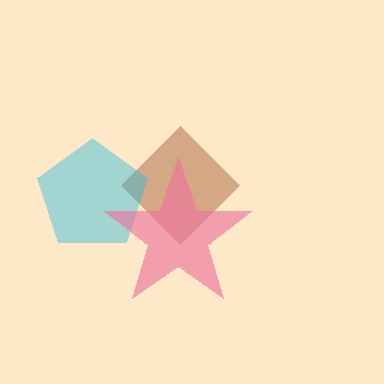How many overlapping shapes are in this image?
There are 3 overlapping shapes in the image.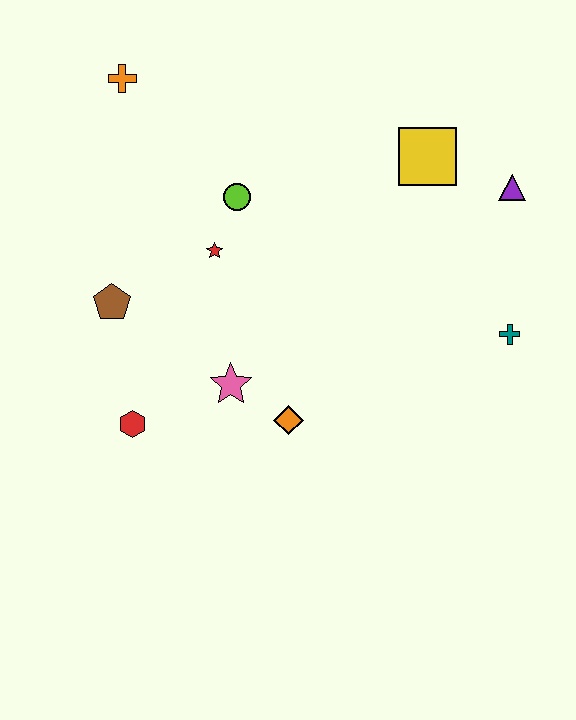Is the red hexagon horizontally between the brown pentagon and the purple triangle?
Yes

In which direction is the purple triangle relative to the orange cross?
The purple triangle is to the right of the orange cross.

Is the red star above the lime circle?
No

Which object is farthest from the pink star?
The purple triangle is farthest from the pink star.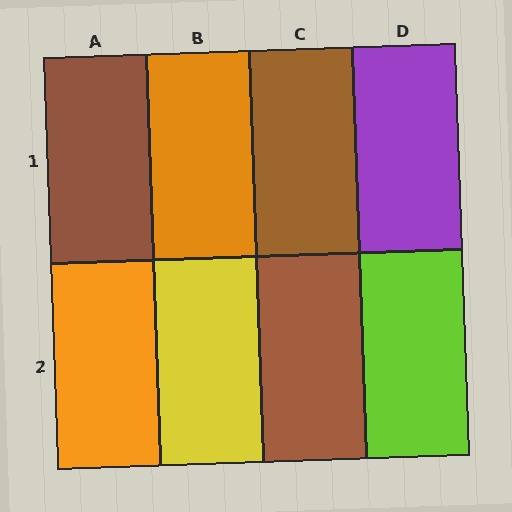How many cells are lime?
1 cell is lime.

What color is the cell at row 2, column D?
Lime.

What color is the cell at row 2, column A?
Orange.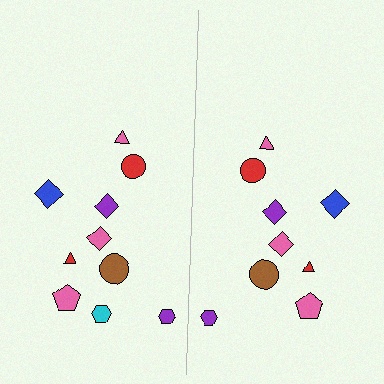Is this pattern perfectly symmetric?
No, the pattern is not perfectly symmetric. A cyan hexagon is missing from the right side.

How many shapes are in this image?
There are 19 shapes in this image.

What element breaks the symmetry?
A cyan hexagon is missing from the right side.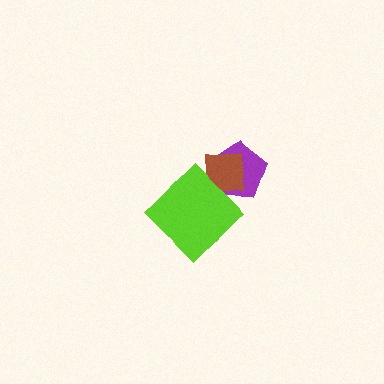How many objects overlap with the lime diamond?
2 objects overlap with the lime diamond.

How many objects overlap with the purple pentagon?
2 objects overlap with the purple pentagon.